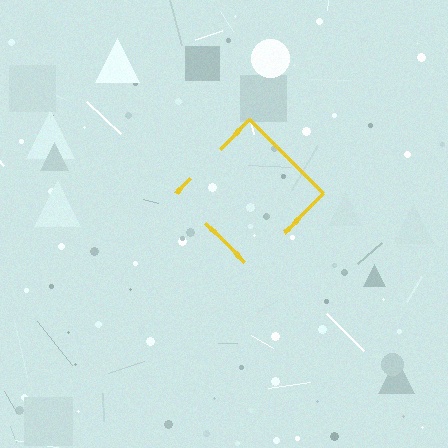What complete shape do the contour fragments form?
The contour fragments form a diamond.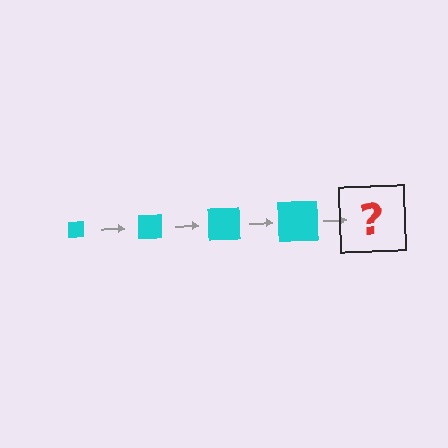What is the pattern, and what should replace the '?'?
The pattern is that the square gets progressively larger each step. The '?' should be a cyan square, larger than the previous one.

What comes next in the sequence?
The next element should be a cyan square, larger than the previous one.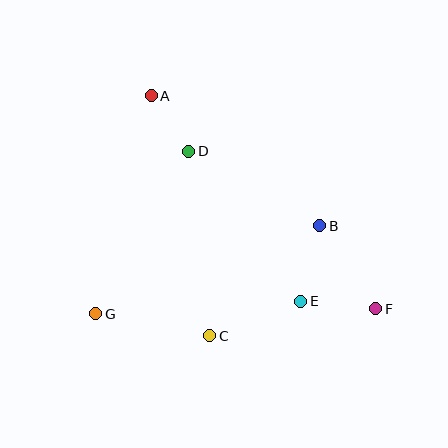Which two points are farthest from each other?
Points A and F are farthest from each other.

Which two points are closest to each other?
Points A and D are closest to each other.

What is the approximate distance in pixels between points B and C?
The distance between B and C is approximately 156 pixels.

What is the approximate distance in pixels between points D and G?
The distance between D and G is approximately 187 pixels.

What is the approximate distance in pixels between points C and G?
The distance between C and G is approximately 116 pixels.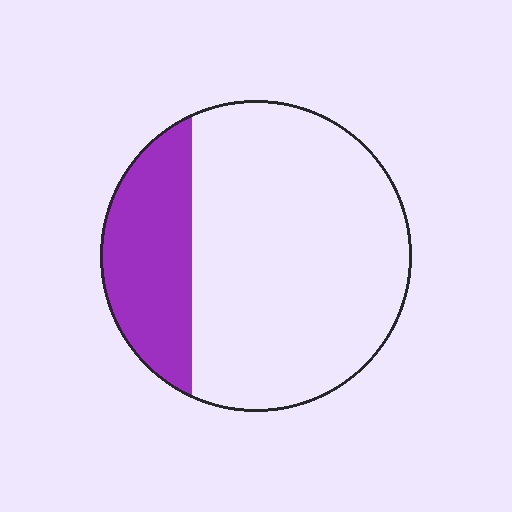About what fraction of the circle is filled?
About one quarter (1/4).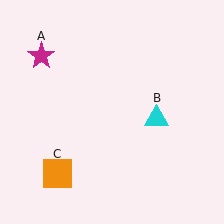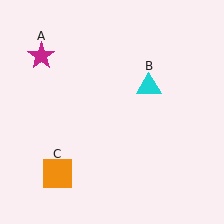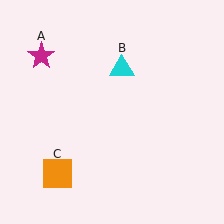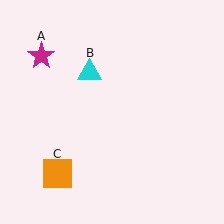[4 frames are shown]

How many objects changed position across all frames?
1 object changed position: cyan triangle (object B).